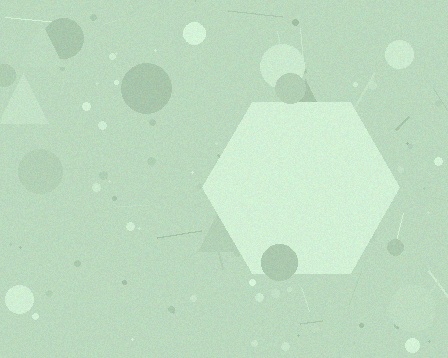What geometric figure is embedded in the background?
A hexagon is embedded in the background.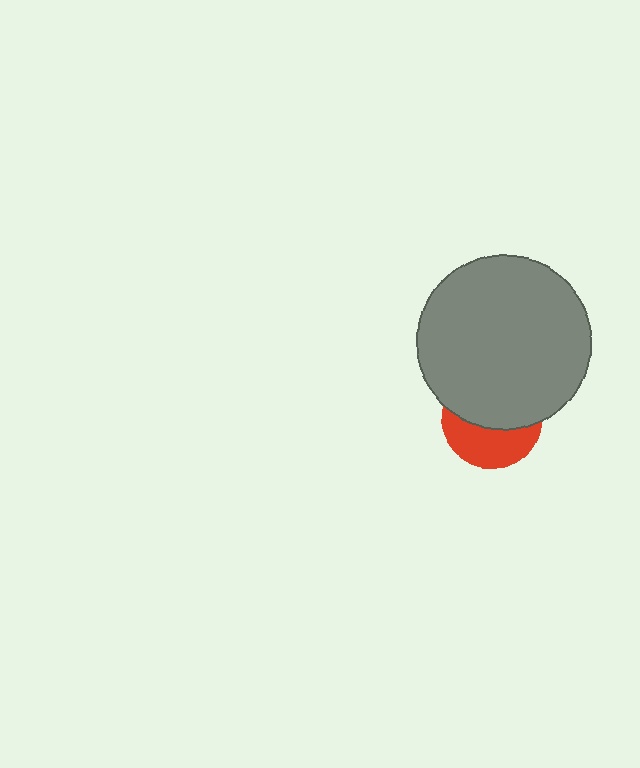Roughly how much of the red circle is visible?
A small part of it is visible (roughly 43%).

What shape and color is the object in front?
The object in front is a gray circle.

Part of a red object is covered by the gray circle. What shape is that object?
It is a circle.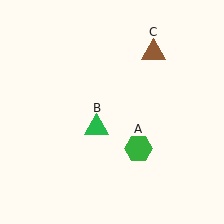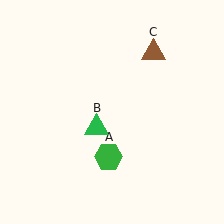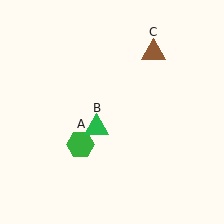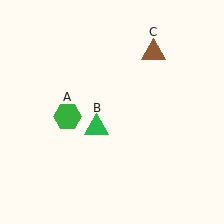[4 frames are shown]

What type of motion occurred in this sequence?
The green hexagon (object A) rotated clockwise around the center of the scene.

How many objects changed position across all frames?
1 object changed position: green hexagon (object A).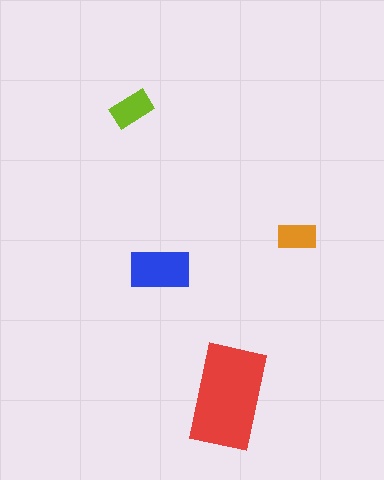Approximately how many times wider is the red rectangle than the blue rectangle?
About 1.5 times wider.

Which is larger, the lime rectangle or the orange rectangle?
The lime one.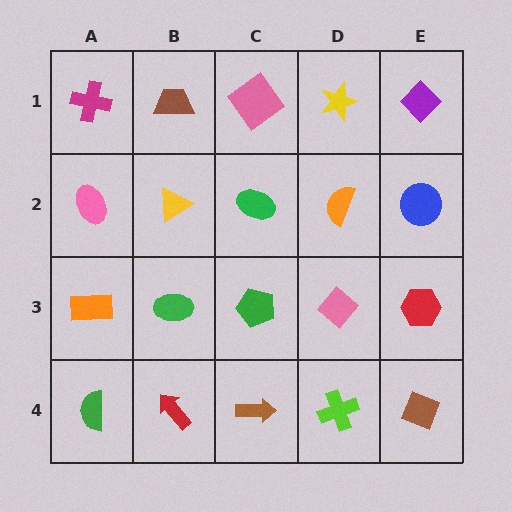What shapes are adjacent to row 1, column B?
A yellow triangle (row 2, column B), a magenta cross (row 1, column A), a pink diamond (row 1, column C).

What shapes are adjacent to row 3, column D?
An orange semicircle (row 2, column D), a lime cross (row 4, column D), a green pentagon (row 3, column C), a red hexagon (row 3, column E).